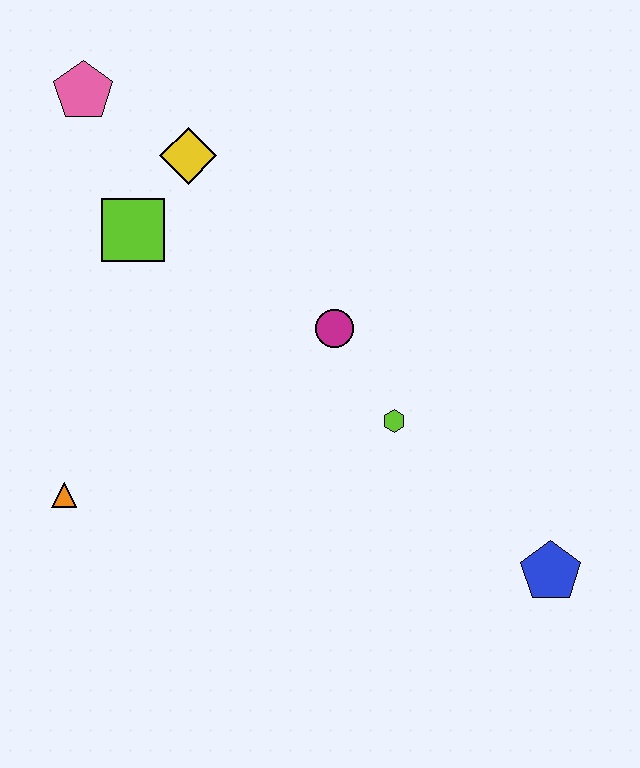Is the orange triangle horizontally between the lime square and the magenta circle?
No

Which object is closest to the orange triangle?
The lime square is closest to the orange triangle.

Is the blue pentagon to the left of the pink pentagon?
No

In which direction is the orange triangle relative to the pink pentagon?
The orange triangle is below the pink pentagon.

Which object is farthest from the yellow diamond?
The blue pentagon is farthest from the yellow diamond.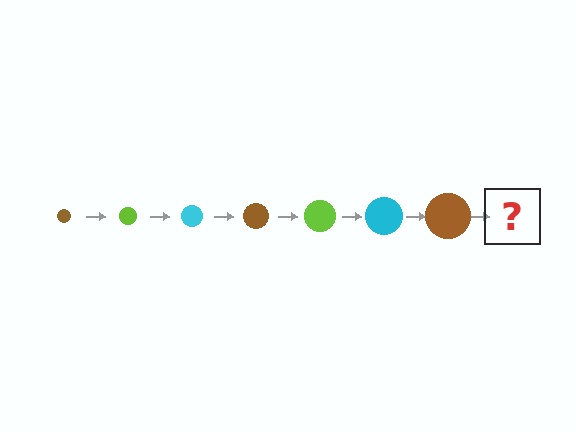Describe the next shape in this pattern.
It should be a lime circle, larger than the previous one.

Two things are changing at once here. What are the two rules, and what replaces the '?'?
The two rules are that the circle grows larger each step and the color cycles through brown, lime, and cyan. The '?' should be a lime circle, larger than the previous one.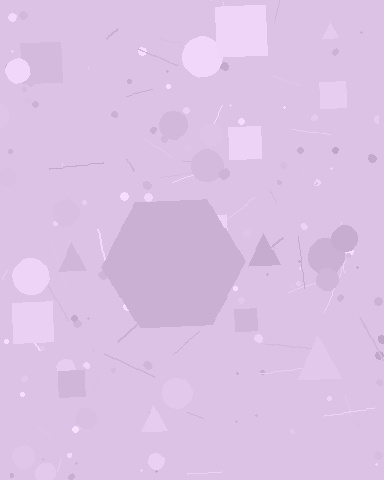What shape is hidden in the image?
A hexagon is hidden in the image.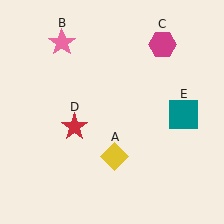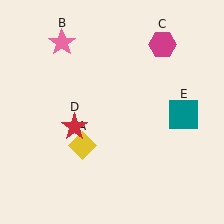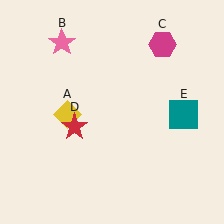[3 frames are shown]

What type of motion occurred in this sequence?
The yellow diamond (object A) rotated clockwise around the center of the scene.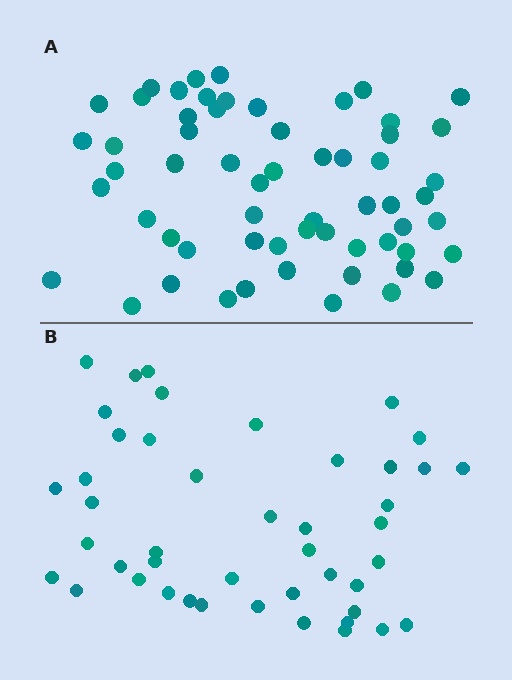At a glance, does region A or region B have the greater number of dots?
Region A (the top region) has more dots.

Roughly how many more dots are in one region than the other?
Region A has approximately 15 more dots than region B.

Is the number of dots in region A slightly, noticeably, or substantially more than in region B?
Region A has noticeably more, but not dramatically so. The ratio is roughly 1.3 to 1.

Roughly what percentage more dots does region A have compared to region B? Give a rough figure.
About 35% more.